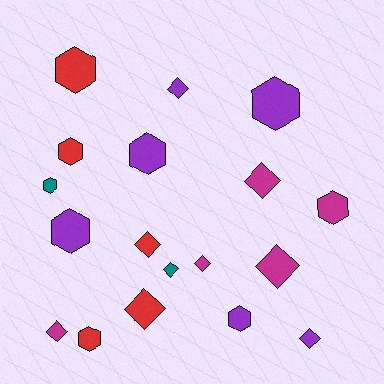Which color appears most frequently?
Purple, with 6 objects.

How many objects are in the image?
There are 18 objects.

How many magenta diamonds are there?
There are 4 magenta diamonds.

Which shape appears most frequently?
Diamond, with 9 objects.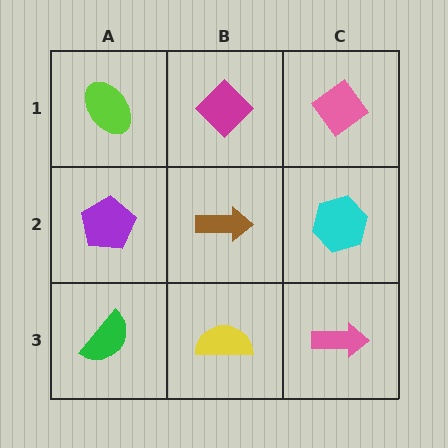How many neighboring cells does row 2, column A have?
3.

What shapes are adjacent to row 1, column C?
A cyan hexagon (row 2, column C), a magenta diamond (row 1, column B).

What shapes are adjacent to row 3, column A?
A purple pentagon (row 2, column A), a yellow semicircle (row 3, column B).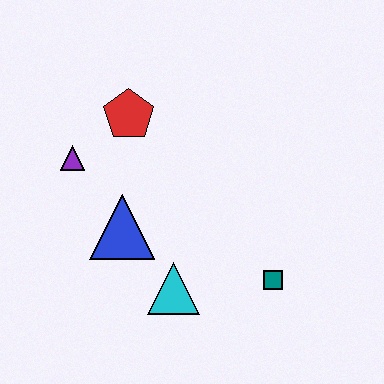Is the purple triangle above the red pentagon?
No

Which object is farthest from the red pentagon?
The teal square is farthest from the red pentagon.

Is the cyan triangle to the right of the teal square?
No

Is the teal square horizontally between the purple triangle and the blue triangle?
No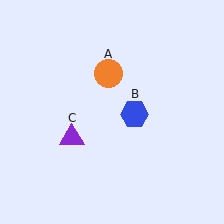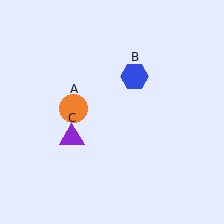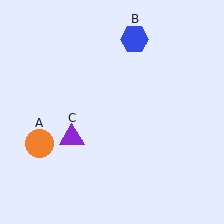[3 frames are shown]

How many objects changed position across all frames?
2 objects changed position: orange circle (object A), blue hexagon (object B).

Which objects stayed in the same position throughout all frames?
Purple triangle (object C) remained stationary.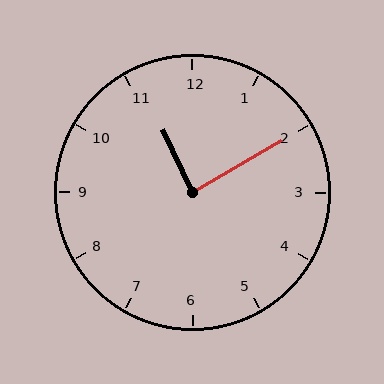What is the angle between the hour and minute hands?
Approximately 85 degrees.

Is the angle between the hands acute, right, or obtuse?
It is right.